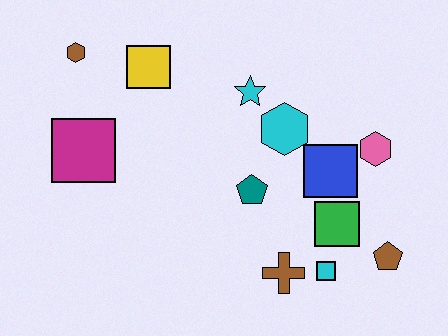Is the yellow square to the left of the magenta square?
No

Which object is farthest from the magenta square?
The brown pentagon is farthest from the magenta square.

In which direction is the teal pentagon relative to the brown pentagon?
The teal pentagon is to the left of the brown pentagon.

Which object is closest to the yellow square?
The brown hexagon is closest to the yellow square.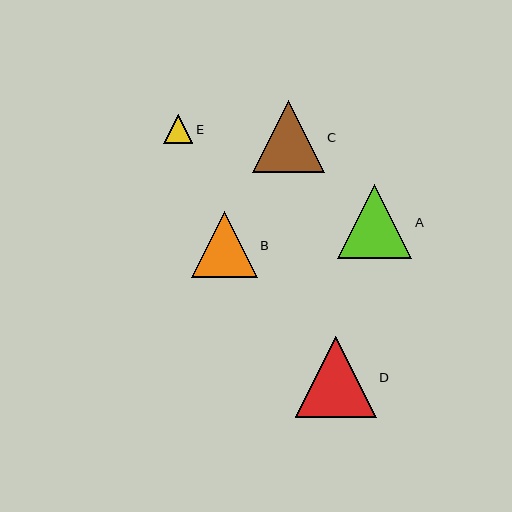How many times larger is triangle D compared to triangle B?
Triangle D is approximately 1.2 times the size of triangle B.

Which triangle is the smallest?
Triangle E is the smallest with a size of approximately 30 pixels.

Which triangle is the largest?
Triangle D is the largest with a size of approximately 81 pixels.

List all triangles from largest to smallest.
From largest to smallest: D, A, C, B, E.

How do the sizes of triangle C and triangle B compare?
Triangle C and triangle B are approximately the same size.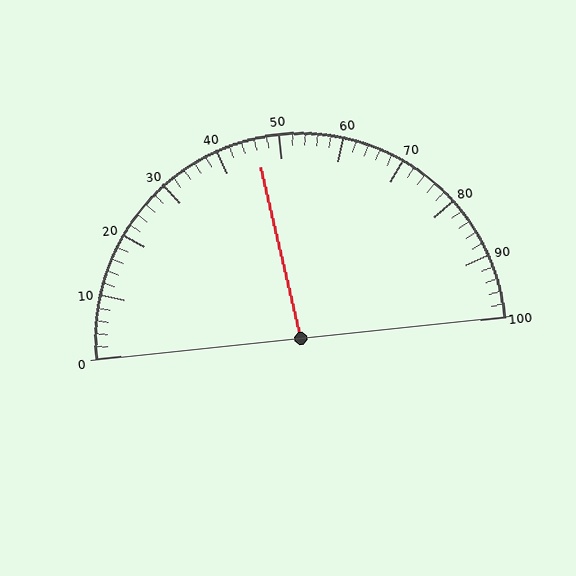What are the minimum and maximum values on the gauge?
The gauge ranges from 0 to 100.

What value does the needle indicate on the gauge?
The needle indicates approximately 46.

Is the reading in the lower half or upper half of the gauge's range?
The reading is in the lower half of the range (0 to 100).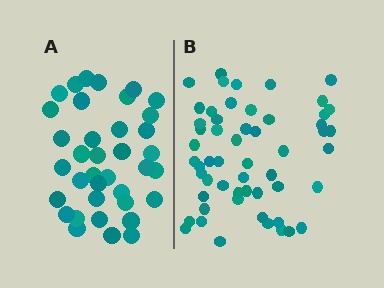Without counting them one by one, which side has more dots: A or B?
Region B (the right region) has more dots.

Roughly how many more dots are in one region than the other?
Region B has approximately 20 more dots than region A.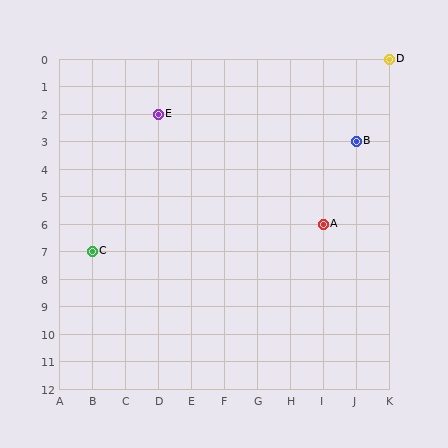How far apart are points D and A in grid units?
Points D and A are 2 columns and 6 rows apart (about 6.3 grid units diagonally).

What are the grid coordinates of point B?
Point B is at grid coordinates (J, 3).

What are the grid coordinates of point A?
Point A is at grid coordinates (I, 6).